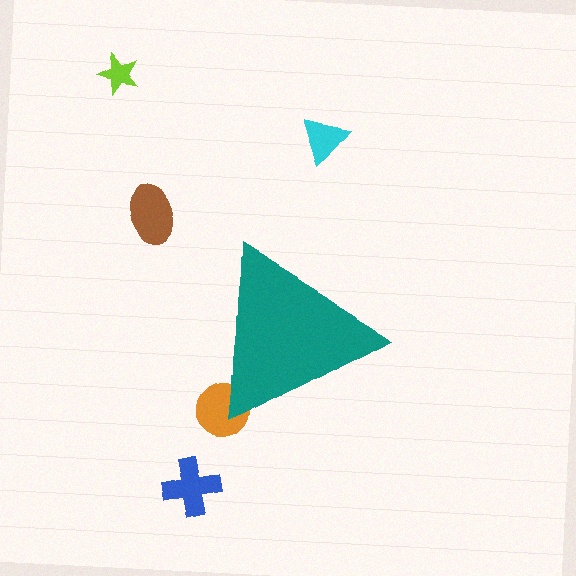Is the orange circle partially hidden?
Yes, the orange circle is partially hidden behind the teal triangle.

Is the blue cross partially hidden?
No, the blue cross is fully visible.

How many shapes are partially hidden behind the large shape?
1 shape is partially hidden.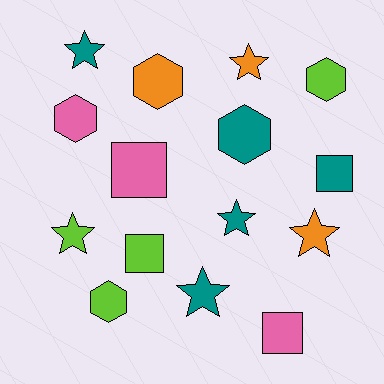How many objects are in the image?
There are 15 objects.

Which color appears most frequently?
Teal, with 5 objects.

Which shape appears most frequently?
Star, with 6 objects.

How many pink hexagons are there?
There is 1 pink hexagon.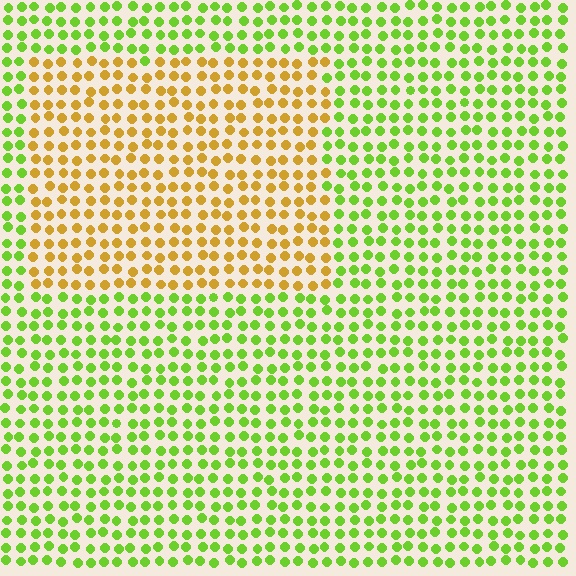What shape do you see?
I see a rectangle.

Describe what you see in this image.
The image is filled with small lime elements in a uniform arrangement. A rectangle-shaped region is visible where the elements are tinted to a slightly different hue, forming a subtle color boundary.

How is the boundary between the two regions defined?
The boundary is defined purely by a slight shift in hue (about 54 degrees). Spacing, size, and orientation are identical on both sides.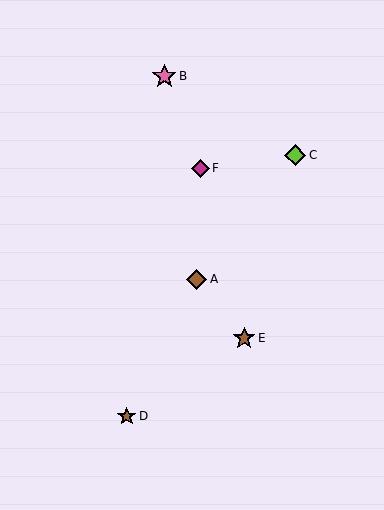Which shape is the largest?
The pink star (labeled B) is the largest.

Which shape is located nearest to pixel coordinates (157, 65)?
The pink star (labeled B) at (164, 76) is nearest to that location.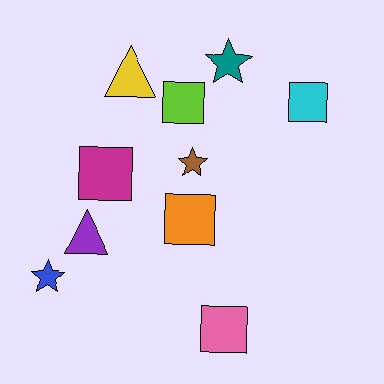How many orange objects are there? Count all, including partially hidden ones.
There is 1 orange object.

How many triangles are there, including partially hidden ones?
There are 2 triangles.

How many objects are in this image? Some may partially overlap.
There are 10 objects.